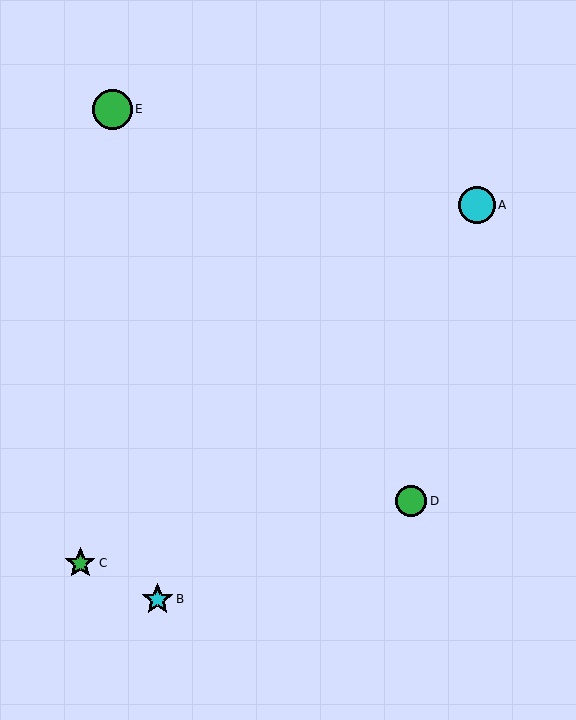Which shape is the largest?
The green circle (labeled E) is the largest.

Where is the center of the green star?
The center of the green star is at (80, 563).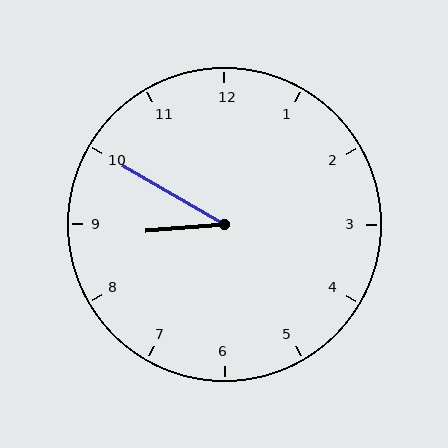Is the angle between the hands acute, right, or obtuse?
It is acute.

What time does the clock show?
8:50.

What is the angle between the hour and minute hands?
Approximately 35 degrees.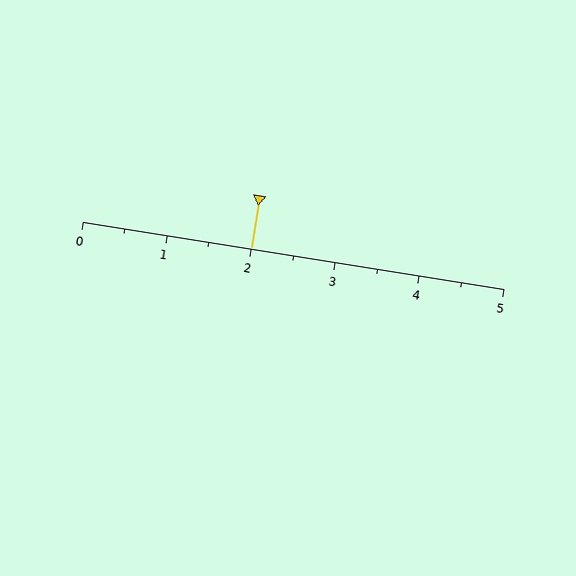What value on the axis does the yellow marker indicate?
The marker indicates approximately 2.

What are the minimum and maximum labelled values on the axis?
The axis runs from 0 to 5.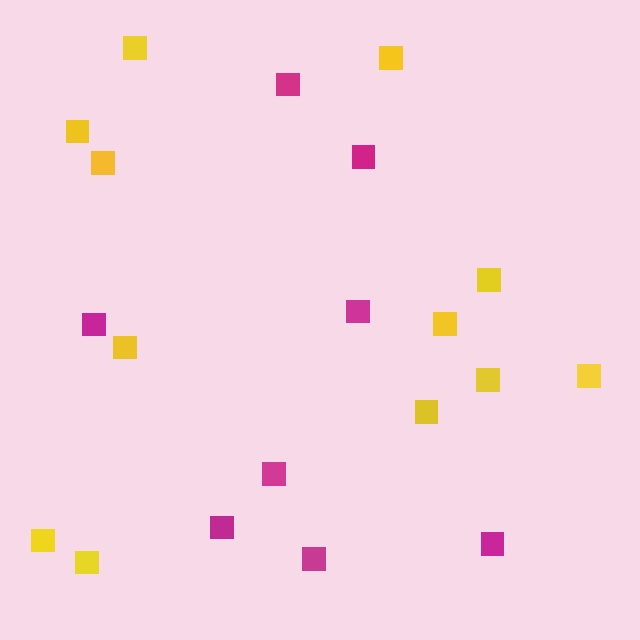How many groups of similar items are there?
There are 2 groups: one group of yellow squares (12) and one group of magenta squares (8).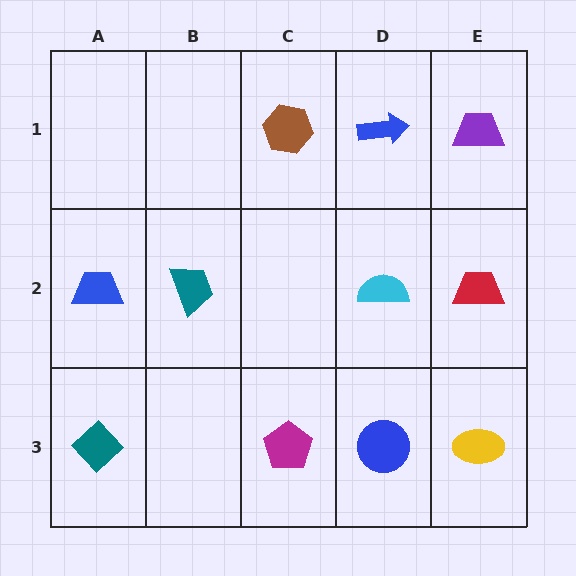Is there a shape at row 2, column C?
No, that cell is empty.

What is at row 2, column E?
A red trapezoid.